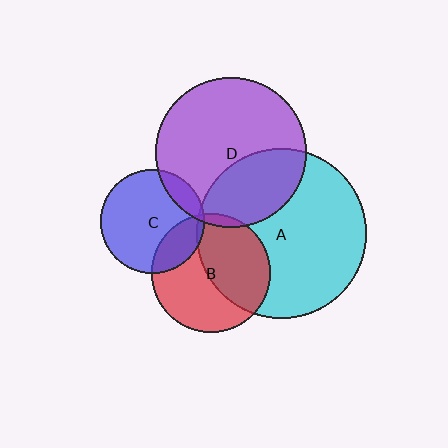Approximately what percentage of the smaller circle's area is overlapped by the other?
Approximately 5%.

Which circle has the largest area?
Circle A (cyan).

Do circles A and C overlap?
Yes.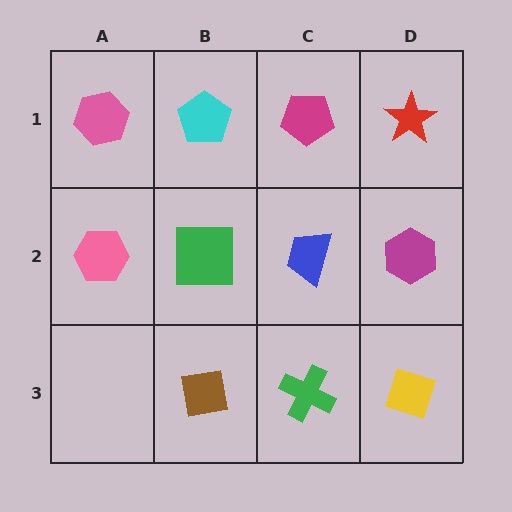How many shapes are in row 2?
4 shapes.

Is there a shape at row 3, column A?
No, that cell is empty.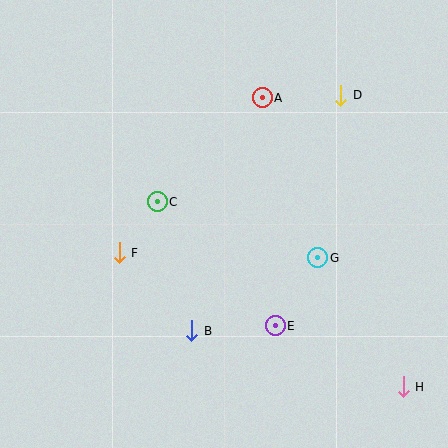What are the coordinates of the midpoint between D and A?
The midpoint between D and A is at (301, 97).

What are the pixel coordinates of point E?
Point E is at (275, 326).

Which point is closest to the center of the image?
Point C at (157, 202) is closest to the center.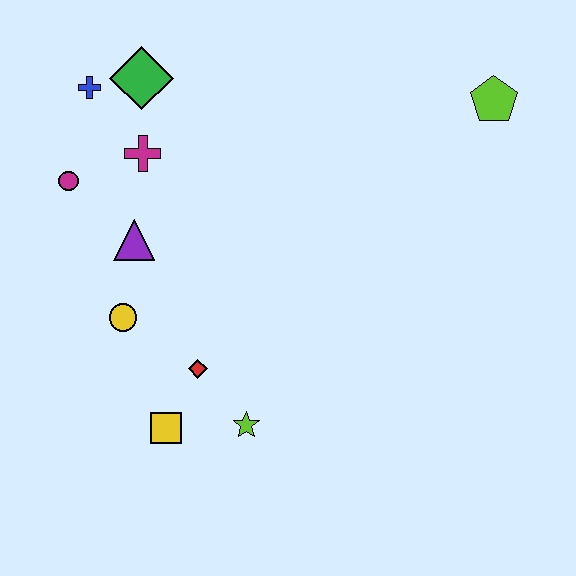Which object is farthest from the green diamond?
The lime star is farthest from the green diamond.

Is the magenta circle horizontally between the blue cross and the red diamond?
No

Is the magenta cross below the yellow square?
No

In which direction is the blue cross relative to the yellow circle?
The blue cross is above the yellow circle.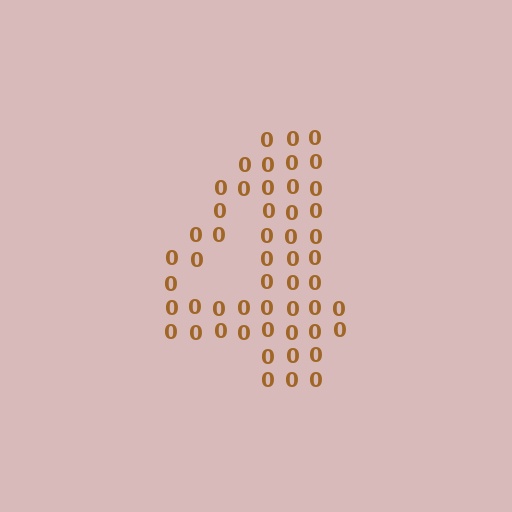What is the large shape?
The large shape is the digit 4.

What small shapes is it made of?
It is made of small digit 0's.